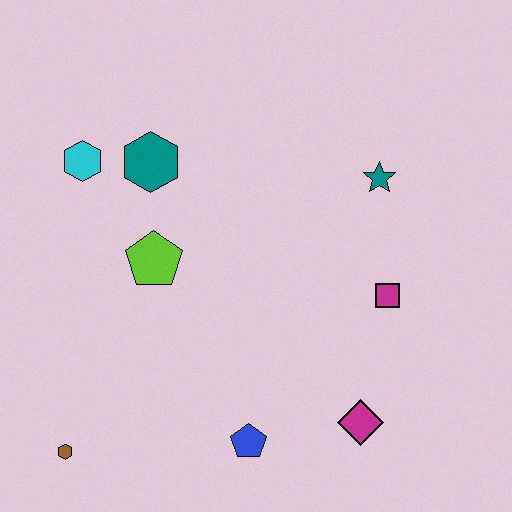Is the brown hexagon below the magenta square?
Yes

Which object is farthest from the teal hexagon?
The magenta diamond is farthest from the teal hexagon.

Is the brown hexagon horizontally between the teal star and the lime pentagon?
No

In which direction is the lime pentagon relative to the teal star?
The lime pentagon is to the left of the teal star.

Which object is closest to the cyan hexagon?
The teal hexagon is closest to the cyan hexagon.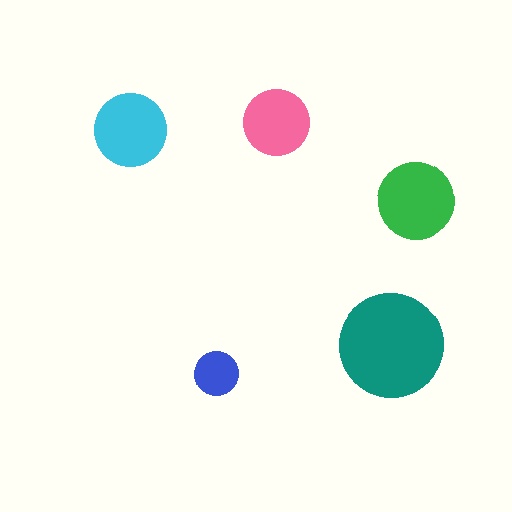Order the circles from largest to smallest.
the teal one, the green one, the cyan one, the pink one, the blue one.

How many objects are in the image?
There are 5 objects in the image.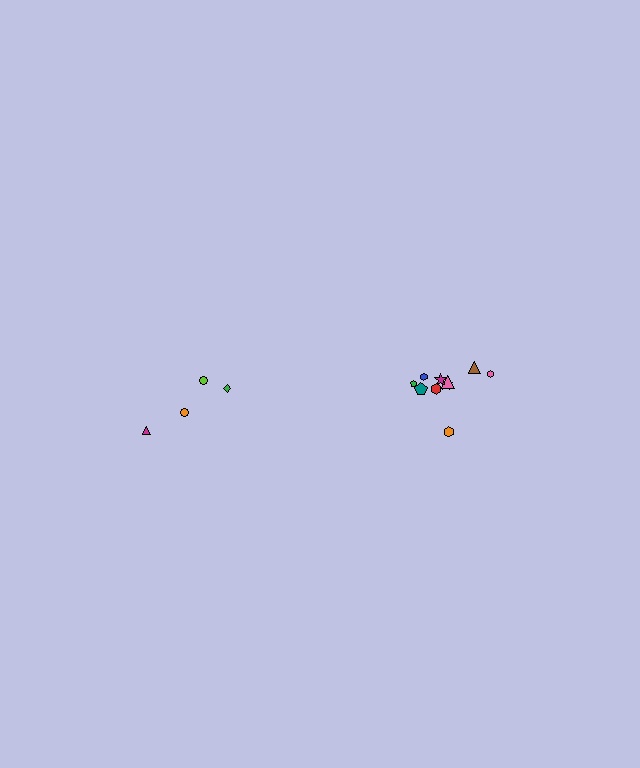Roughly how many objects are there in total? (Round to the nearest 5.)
Roughly 15 objects in total.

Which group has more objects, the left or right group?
The right group.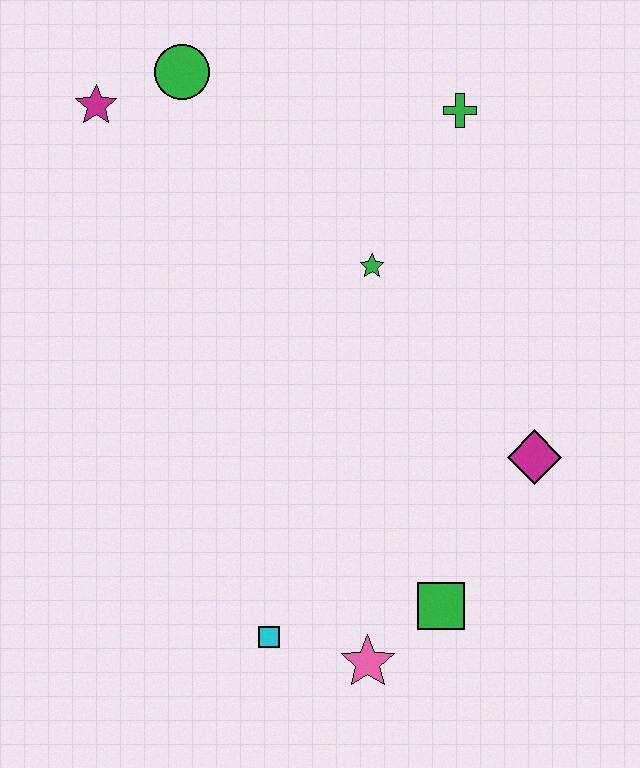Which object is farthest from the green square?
The magenta star is farthest from the green square.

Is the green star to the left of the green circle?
No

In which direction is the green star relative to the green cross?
The green star is below the green cross.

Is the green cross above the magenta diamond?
Yes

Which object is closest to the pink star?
The green square is closest to the pink star.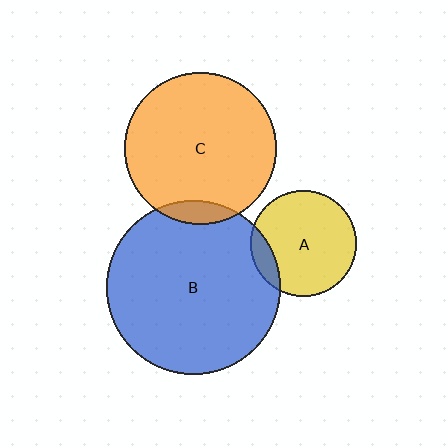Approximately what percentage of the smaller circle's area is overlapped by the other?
Approximately 10%.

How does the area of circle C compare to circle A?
Approximately 2.1 times.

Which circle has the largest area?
Circle B (blue).